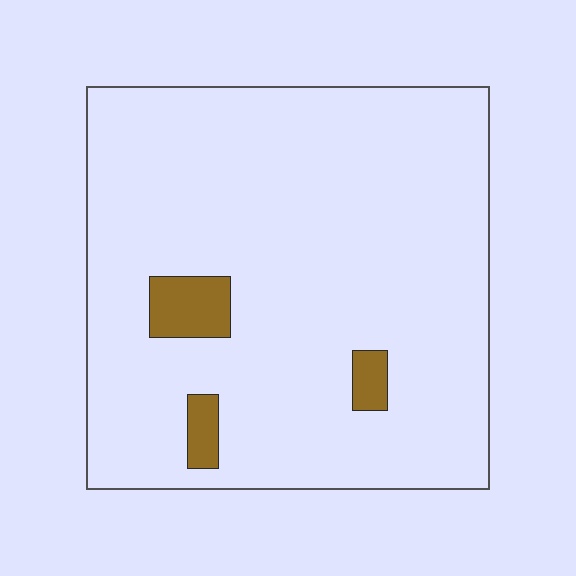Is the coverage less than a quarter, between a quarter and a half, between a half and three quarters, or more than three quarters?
Less than a quarter.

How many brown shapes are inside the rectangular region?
3.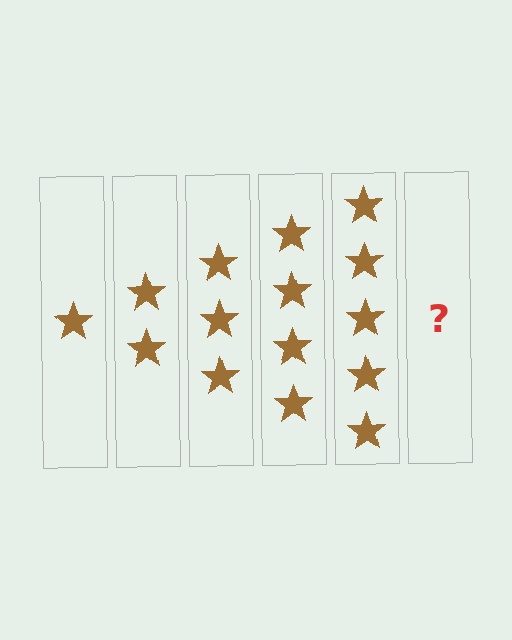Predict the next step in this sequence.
The next step is 6 stars.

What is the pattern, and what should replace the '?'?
The pattern is that each step adds one more star. The '?' should be 6 stars.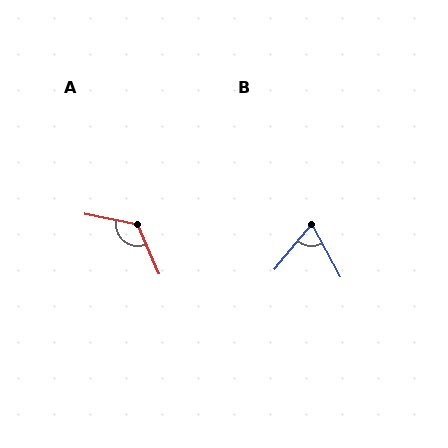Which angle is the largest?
A, at approximately 125 degrees.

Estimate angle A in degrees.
Approximately 125 degrees.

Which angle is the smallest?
B, at approximately 68 degrees.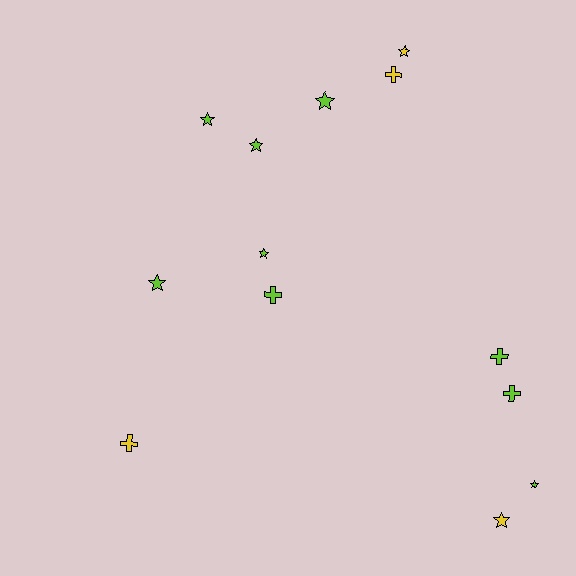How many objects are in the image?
There are 13 objects.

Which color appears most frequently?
Lime, with 9 objects.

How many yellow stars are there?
There are 2 yellow stars.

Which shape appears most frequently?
Star, with 8 objects.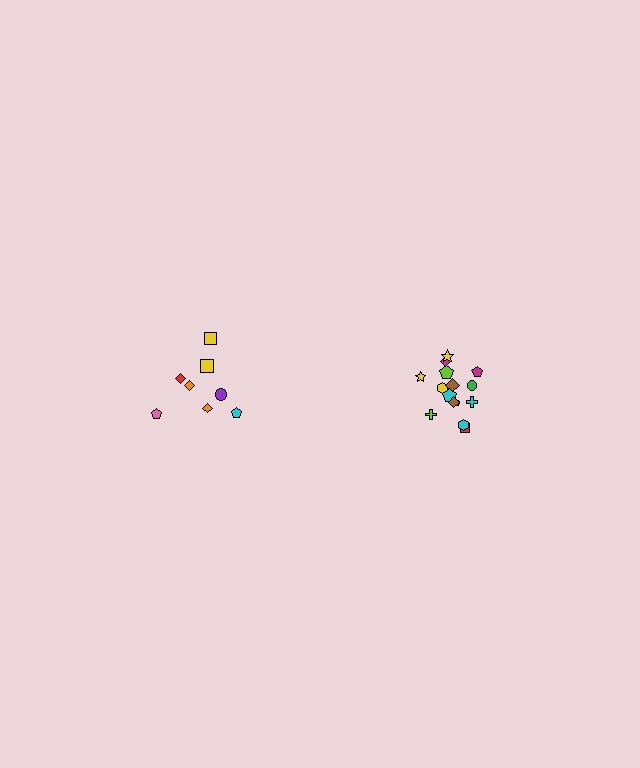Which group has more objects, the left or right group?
The right group.